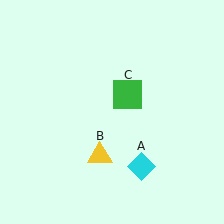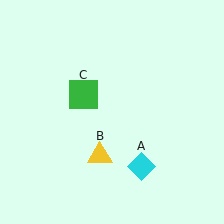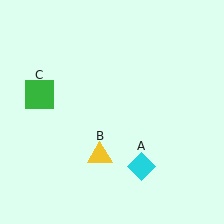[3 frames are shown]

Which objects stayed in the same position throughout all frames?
Cyan diamond (object A) and yellow triangle (object B) remained stationary.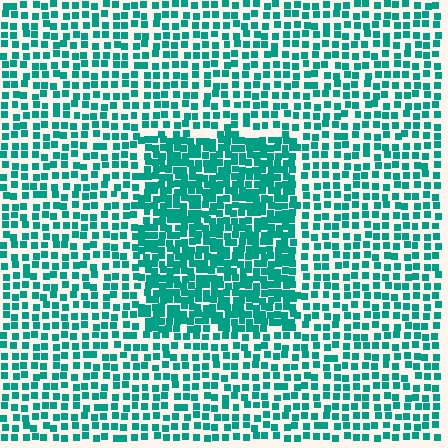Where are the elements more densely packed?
The elements are more densely packed inside the rectangle boundary.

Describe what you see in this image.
The image contains small teal elements arranged at two different densities. A rectangle-shaped region is visible where the elements are more densely packed than the surrounding area.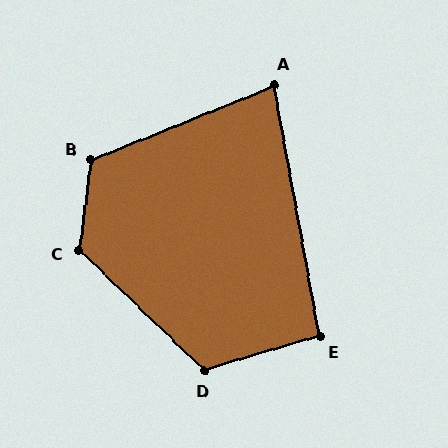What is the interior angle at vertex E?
Approximately 96 degrees (obtuse).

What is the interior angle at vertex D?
Approximately 120 degrees (obtuse).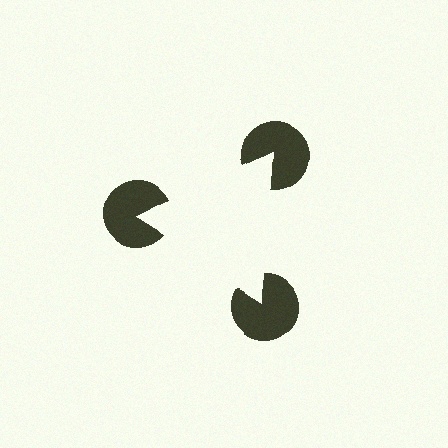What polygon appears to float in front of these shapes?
An illusory triangle — its edges are inferred from the aligned wedge cuts in the pac-man discs, not physically drawn.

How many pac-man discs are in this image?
There are 3 — one at each vertex of the illusory triangle.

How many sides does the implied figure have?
3 sides.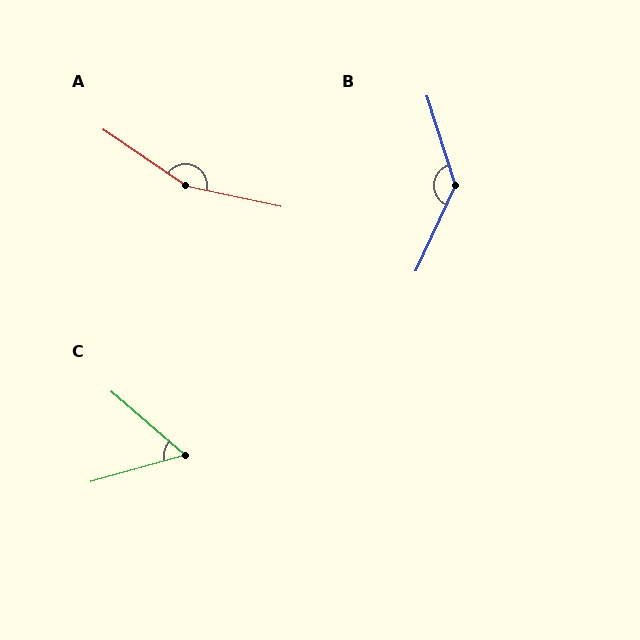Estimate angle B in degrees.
Approximately 138 degrees.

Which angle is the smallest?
C, at approximately 56 degrees.